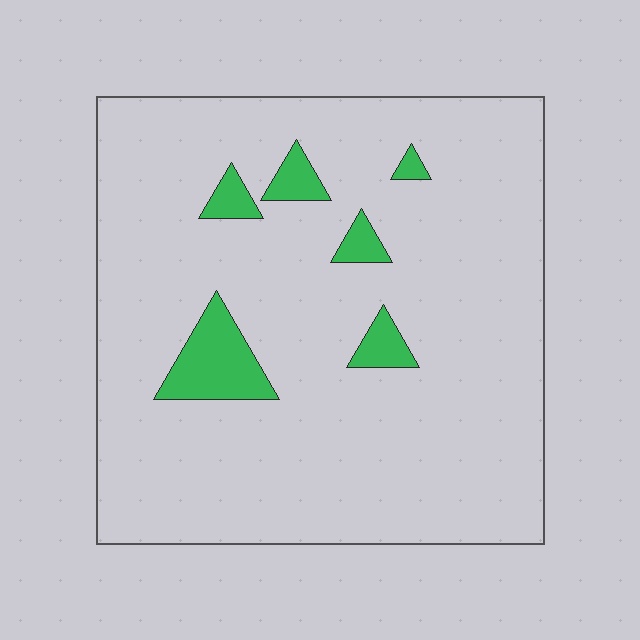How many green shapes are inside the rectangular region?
6.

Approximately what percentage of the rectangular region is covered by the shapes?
Approximately 10%.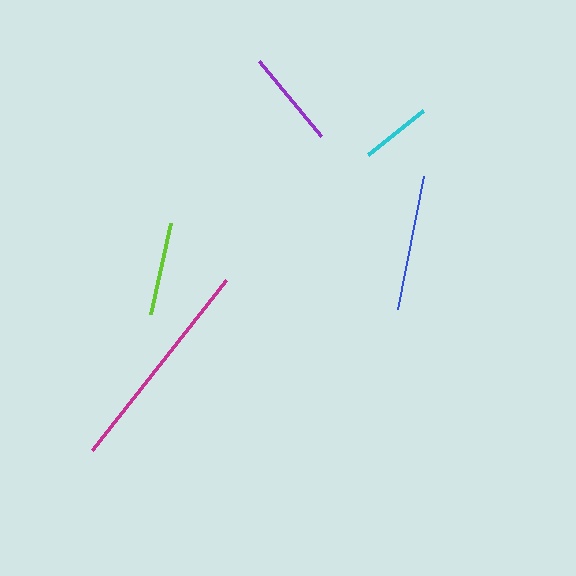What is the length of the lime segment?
The lime segment is approximately 93 pixels long.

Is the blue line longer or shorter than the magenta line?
The magenta line is longer than the blue line.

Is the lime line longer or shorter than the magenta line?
The magenta line is longer than the lime line.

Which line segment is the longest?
The magenta line is the longest at approximately 216 pixels.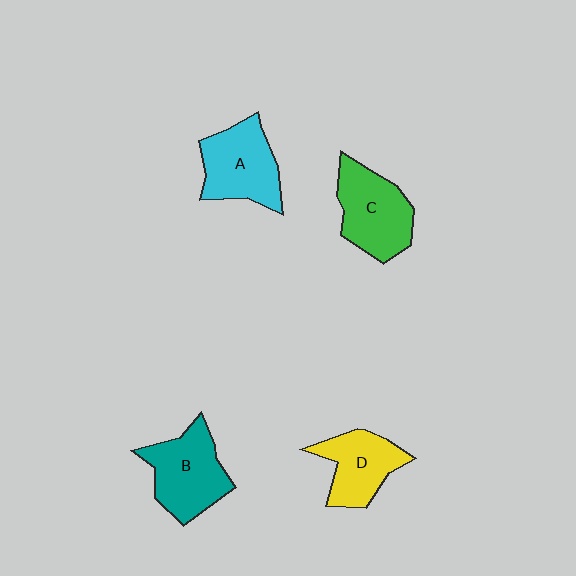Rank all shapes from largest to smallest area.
From largest to smallest: B (teal), C (green), A (cyan), D (yellow).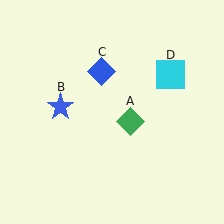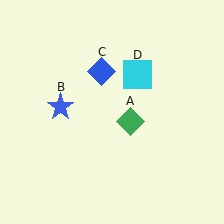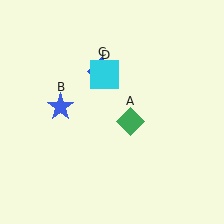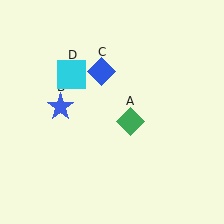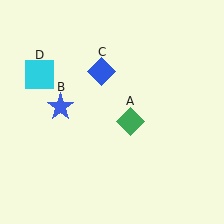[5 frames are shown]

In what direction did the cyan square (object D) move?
The cyan square (object D) moved left.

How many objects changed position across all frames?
1 object changed position: cyan square (object D).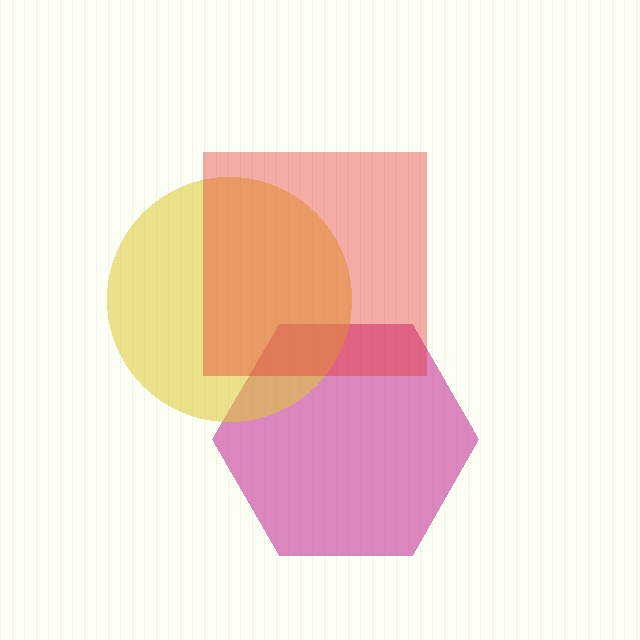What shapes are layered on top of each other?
The layered shapes are: a magenta hexagon, a yellow circle, a red square.